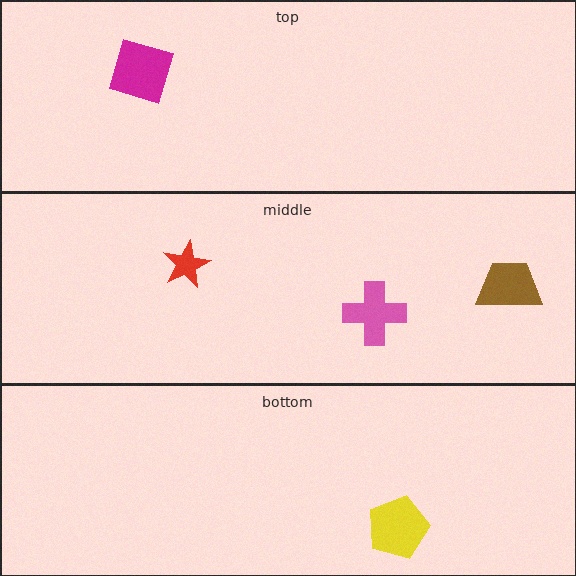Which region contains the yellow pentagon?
The bottom region.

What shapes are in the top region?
The magenta square.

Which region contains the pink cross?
The middle region.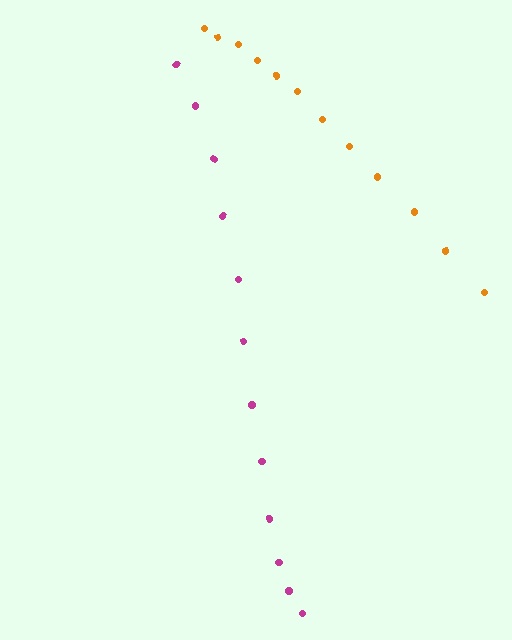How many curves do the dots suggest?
There are 2 distinct paths.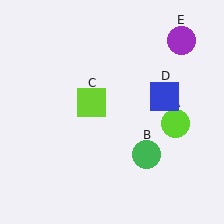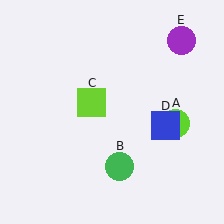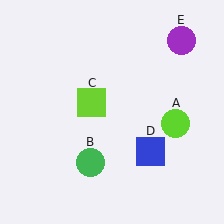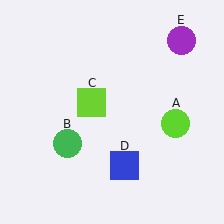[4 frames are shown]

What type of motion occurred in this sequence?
The green circle (object B), blue square (object D) rotated clockwise around the center of the scene.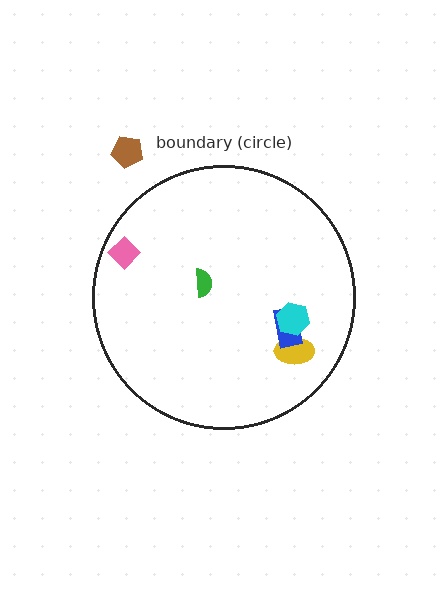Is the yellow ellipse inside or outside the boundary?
Inside.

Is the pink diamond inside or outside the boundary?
Inside.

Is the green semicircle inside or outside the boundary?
Inside.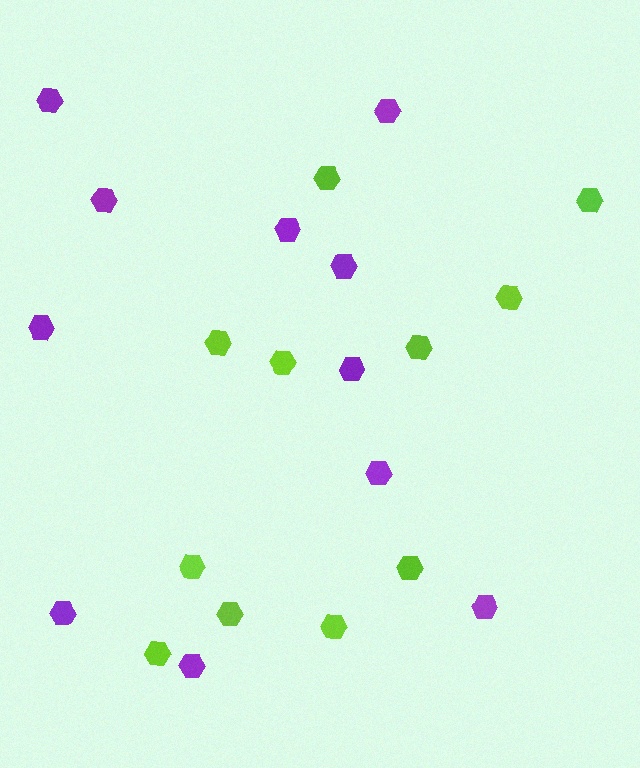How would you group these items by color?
There are 2 groups: one group of lime hexagons (11) and one group of purple hexagons (11).